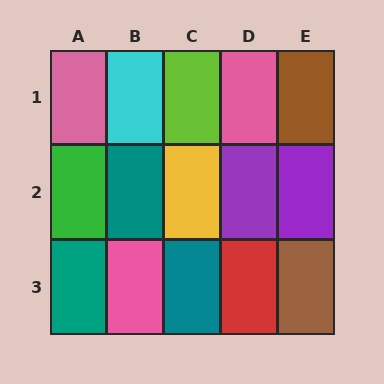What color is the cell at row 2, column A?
Green.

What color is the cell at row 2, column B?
Teal.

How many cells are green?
1 cell is green.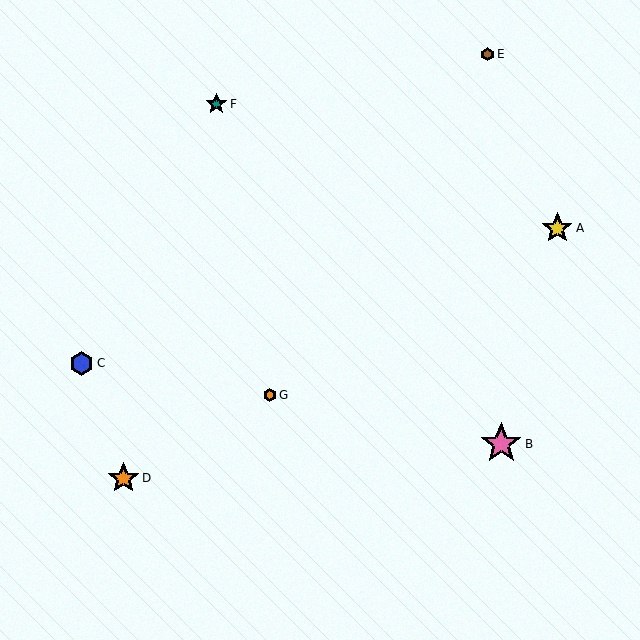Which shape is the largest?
The pink star (labeled B) is the largest.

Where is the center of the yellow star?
The center of the yellow star is at (557, 228).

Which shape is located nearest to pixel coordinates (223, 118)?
The teal star (labeled F) at (216, 104) is nearest to that location.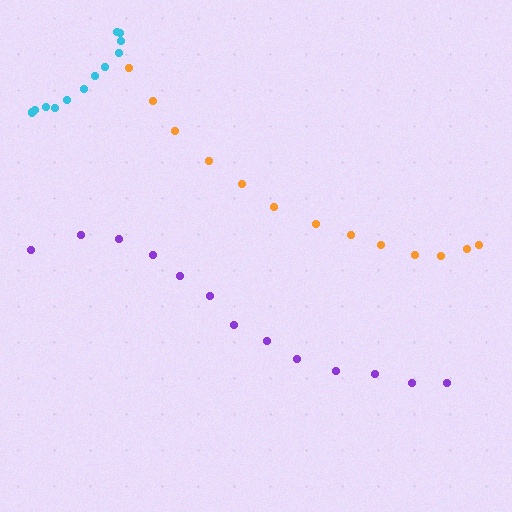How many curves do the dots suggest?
There are 3 distinct paths.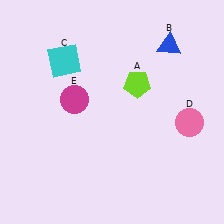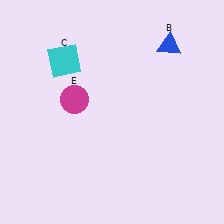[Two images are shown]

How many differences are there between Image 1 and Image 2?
There are 2 differences between the two images.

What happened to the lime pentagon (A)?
The lime pentagon (A) was removed in Image 2. It was in the top-right area of Image 1.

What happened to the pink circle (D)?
The pink circle (D) was removed in Image 2. It was in the bottom-right area of Image 1.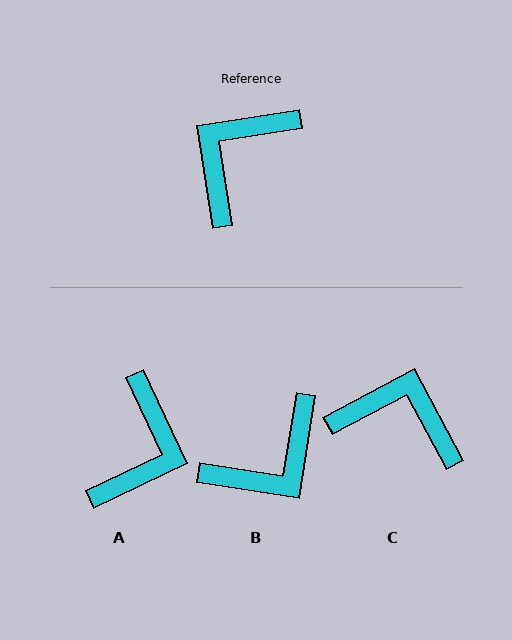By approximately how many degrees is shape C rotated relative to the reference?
Approximately 71 degrees clockwise.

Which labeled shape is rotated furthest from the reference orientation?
A, about 164 degrees away.